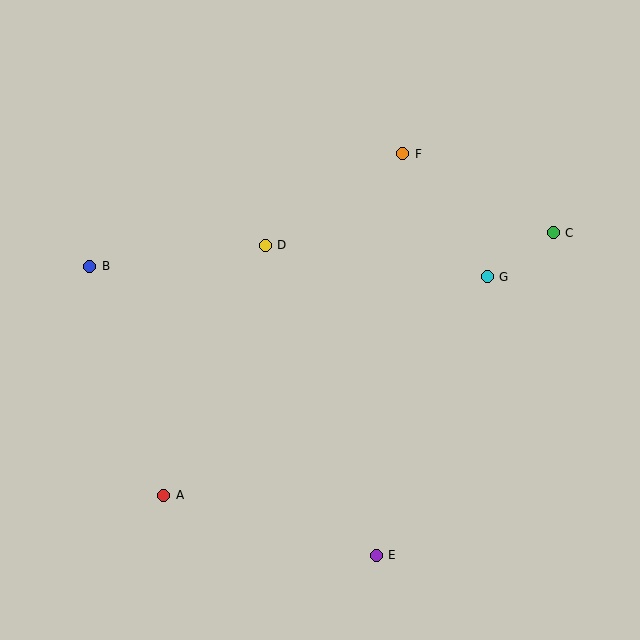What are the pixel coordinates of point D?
Point D is at (265, 245).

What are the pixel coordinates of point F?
Point F is at (403, 154).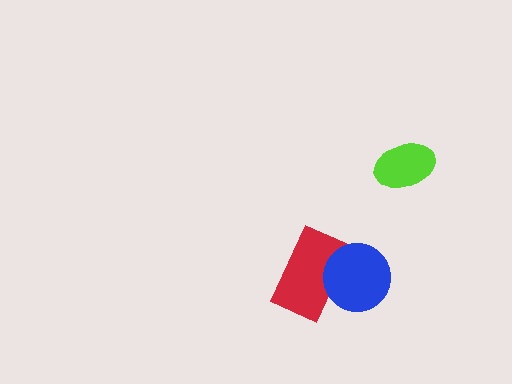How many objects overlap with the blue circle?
1 object overlaps with the blue circle.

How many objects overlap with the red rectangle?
1 object overlaps with the red rectangle.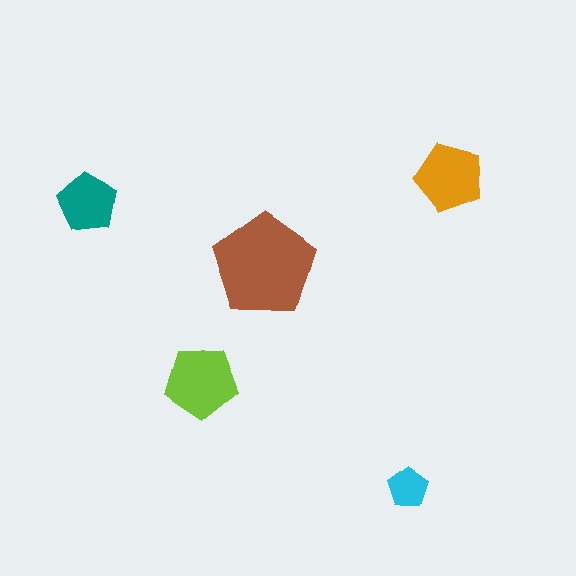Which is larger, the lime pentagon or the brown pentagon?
The brown one.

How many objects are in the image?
There are 5 objects in the image.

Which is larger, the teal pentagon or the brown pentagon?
The brown one.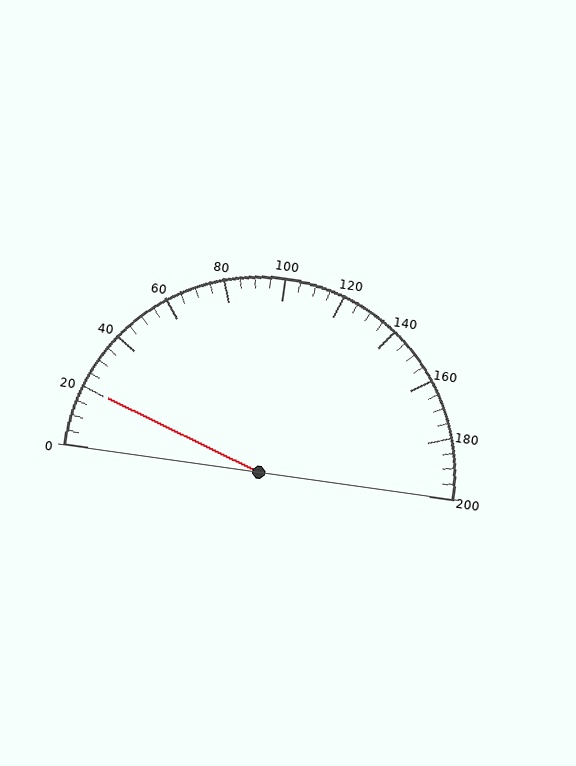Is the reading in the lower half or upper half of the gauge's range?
The reading is in the lower half of the range (0 to 200).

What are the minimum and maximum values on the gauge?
The gauge ranges from 0 to 200.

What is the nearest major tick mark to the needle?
The nearest major tick mark is 20.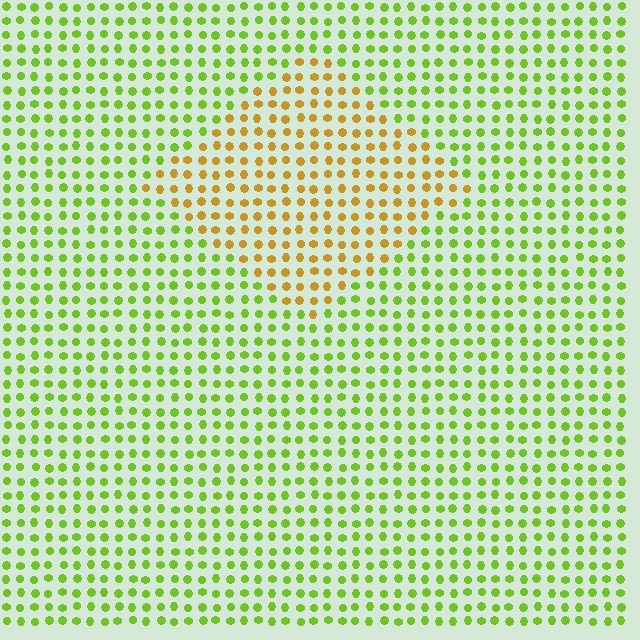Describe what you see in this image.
The image is filled with small lime elements in a uniform arrangement. A diamond-shaped region is visible where the elements are tinted to a slightly different hue, forming a subtle color boundary.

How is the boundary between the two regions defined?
The boundary is defined purely by a slight shift in hue (about 50 degrees). Spacing, size, and orientation are identical on both sides.